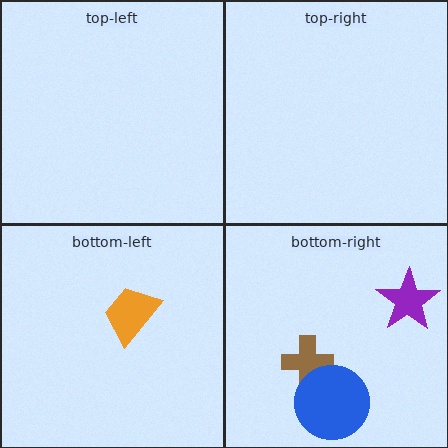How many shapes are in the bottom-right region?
4.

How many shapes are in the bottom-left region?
1.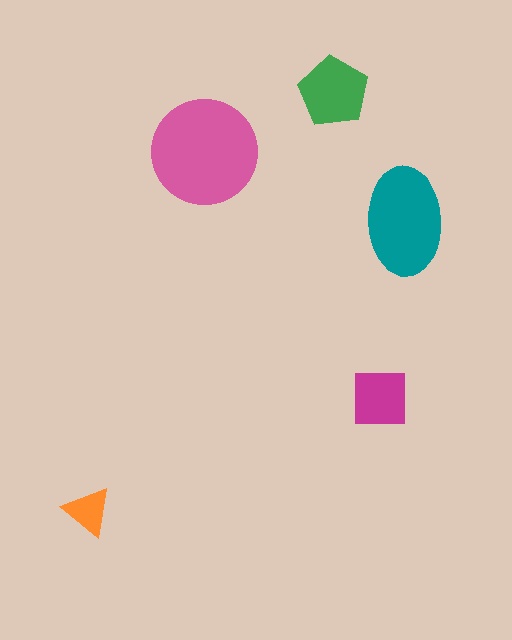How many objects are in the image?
There are 5 objects in the image.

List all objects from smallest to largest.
The orange triangle, the magenta square, the green pentagon, the teal ellipse, the pink circle.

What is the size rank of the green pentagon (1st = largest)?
3rd.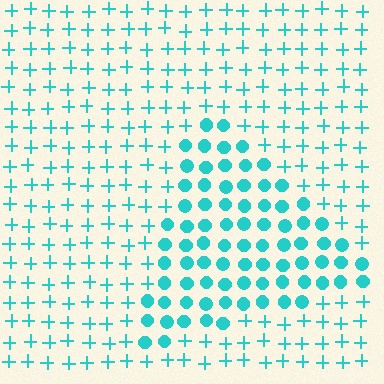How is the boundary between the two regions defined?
The boundary is defined by a change in element shape: circles inside vs. plus signs outside. All elements share the same color and spacing.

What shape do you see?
I see a triangle.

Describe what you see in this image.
The image is filled with small cyan elements arranged in a uniform grid. A triangle-shaped region contains circles, while the surrounding area contains plus signs. The boundary is defined purely by the change in element shape.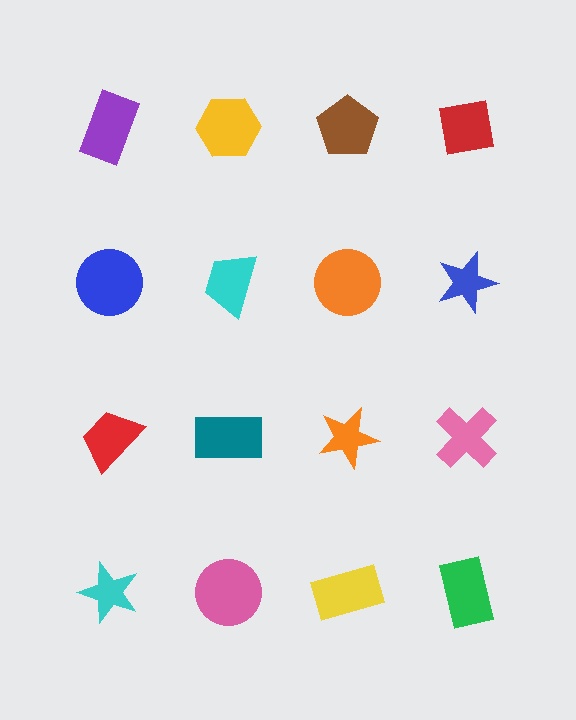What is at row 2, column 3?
An orange circle.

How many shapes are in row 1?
4 shapes.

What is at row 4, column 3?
A yellow rectangle.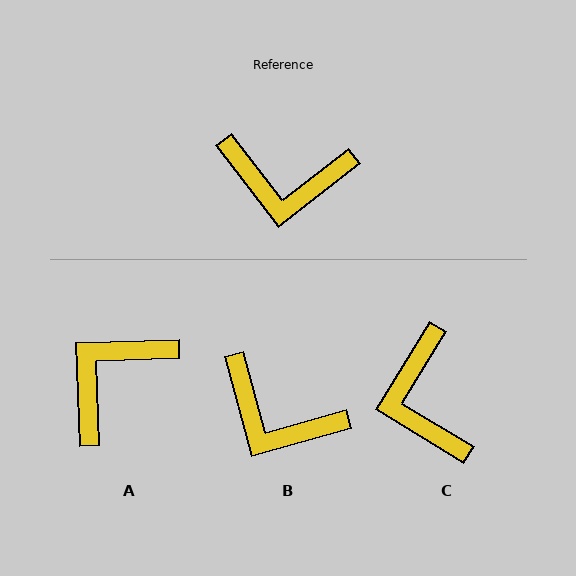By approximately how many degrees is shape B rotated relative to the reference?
Approximately 22 degrees clockwise.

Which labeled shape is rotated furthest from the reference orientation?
A, about 126 degrees away.